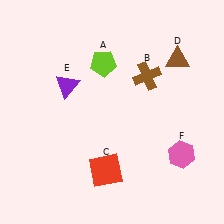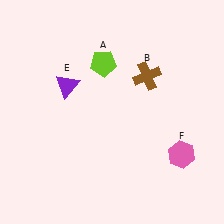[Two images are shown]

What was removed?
The brown triangle (D), the red square (C) were removed in Image 2.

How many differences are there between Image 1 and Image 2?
There are 2 differences between the two images.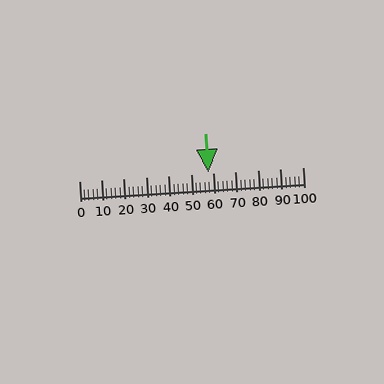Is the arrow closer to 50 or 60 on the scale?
The arrow is closer to 60.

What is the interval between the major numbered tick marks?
The major tick marks are spaced 10 units apart.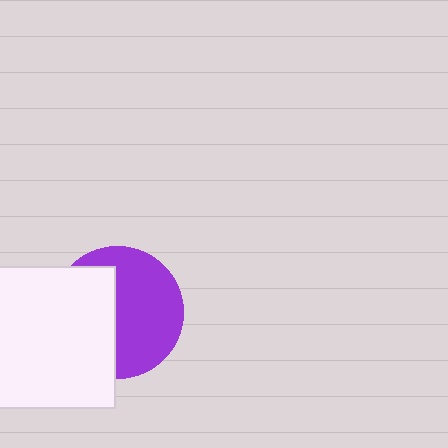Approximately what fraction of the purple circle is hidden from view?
Roughly 44% of the purple circle is hidden behind the white square.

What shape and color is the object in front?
The object in front is a white square.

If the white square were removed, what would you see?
You would see the complete purple circle.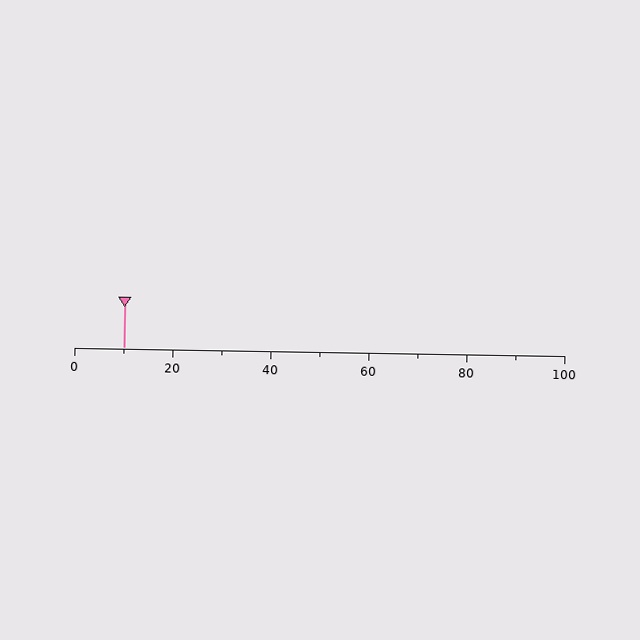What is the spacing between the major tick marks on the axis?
The major ticks are spaced 20 apart.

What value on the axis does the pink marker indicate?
The marker indicates approximately 10.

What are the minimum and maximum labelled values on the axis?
The axis runs from 0 to 100.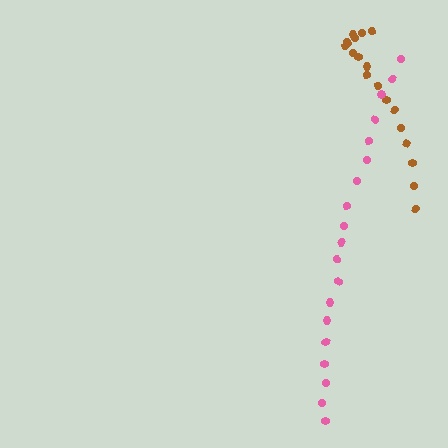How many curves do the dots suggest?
There are 2 distinct paths.